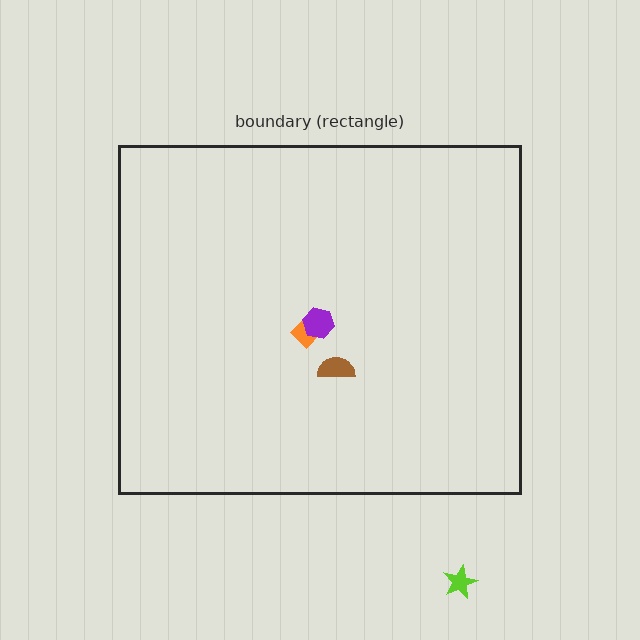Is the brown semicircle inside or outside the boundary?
Inside.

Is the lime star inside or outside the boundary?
Outside.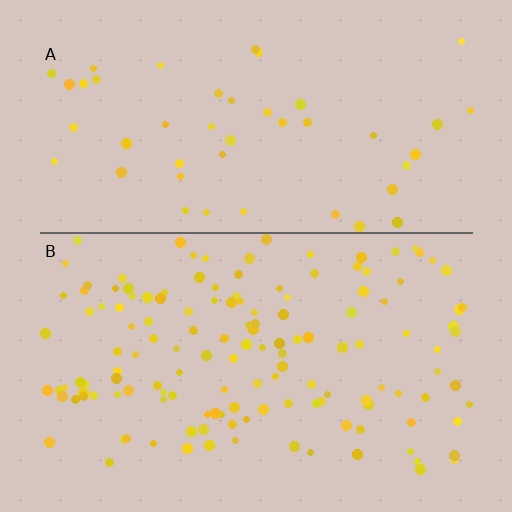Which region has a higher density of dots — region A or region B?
B (the bottom).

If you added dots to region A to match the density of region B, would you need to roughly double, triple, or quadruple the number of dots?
Approximately triple.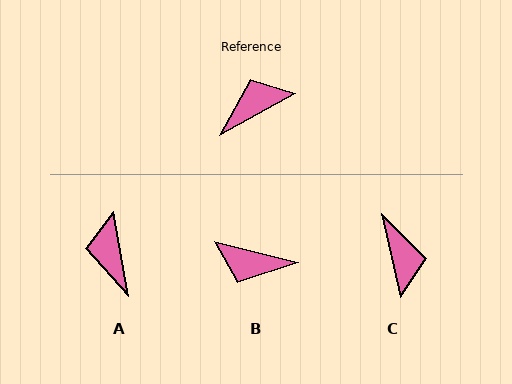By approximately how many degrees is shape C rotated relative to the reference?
Approximately 107 degrees clockwise.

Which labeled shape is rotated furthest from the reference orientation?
B, about 137 degrees away.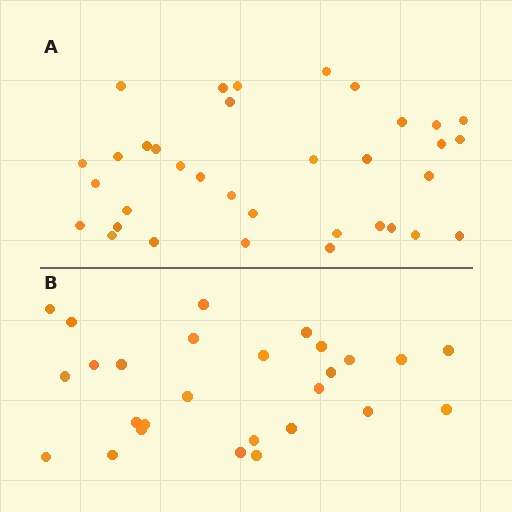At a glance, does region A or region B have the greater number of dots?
Region A (the top region) has more dots.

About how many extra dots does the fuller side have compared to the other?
Region A has roughly 8 or so more dots than region B.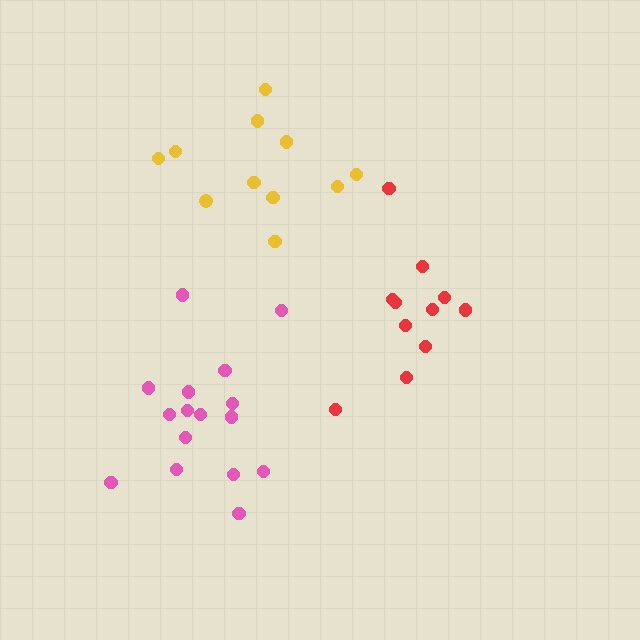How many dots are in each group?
Group 1: 11 dots, Group 2: 16 dots, Group 3: 11 dots (38 total).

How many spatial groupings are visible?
There are 3 spatial groupings.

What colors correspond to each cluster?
The clusters are colored: red, pink, yellow.